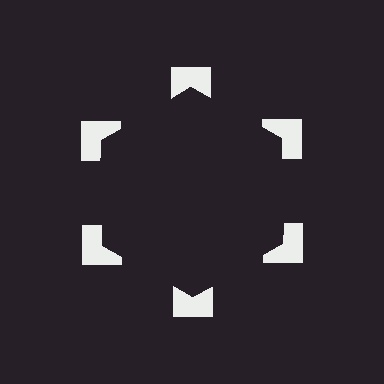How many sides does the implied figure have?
6 sides.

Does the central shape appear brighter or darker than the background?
It typically appears slightly darker than the background, even though no actual brightness change is drawn.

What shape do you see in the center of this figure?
An illusory hexagon — its edges are inferred from the aligned wedge cuts in the notched squares, not physically drawn.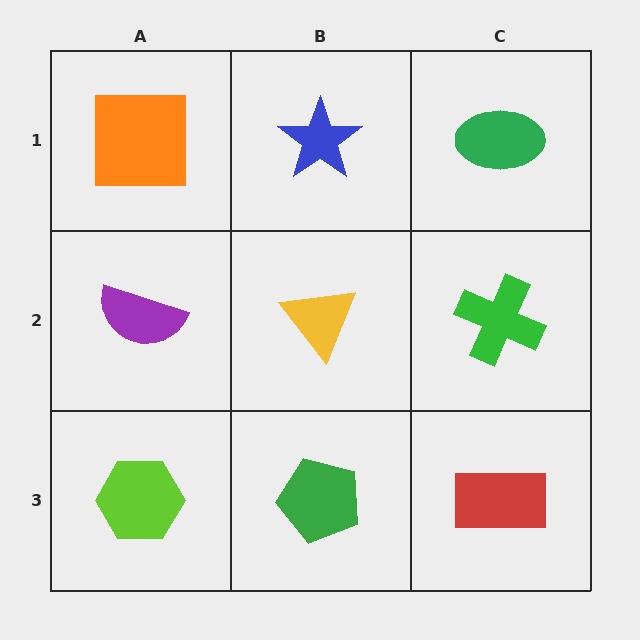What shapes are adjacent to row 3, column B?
A yellow triangle (row 2, column B), a lime hexagon (row 3, column A), a red rectangle (row 3, column C).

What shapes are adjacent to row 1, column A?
A purple semicircle (row 2, column A), a blue star (row 1, column B).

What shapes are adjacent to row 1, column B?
A yellow triangle (row 2, column B), an orange square (row 1, column A), a green ellipse (row 1, column C).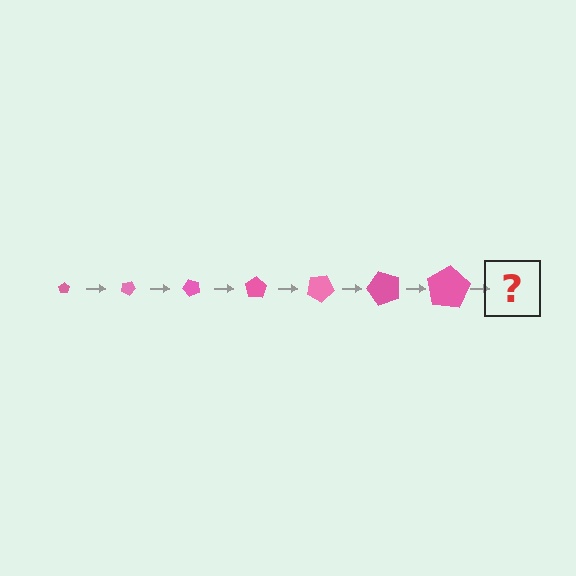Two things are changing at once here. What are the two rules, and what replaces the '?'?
The two rules are that the pentagon grows larger each step and it rotates 25 degrees each step. The '?' should be a pentagon, larger than the previous one and rotated 175 degrees from the start.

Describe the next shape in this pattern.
It should be a pentagon, larger than the previous one and rotated 175 degrees from the start.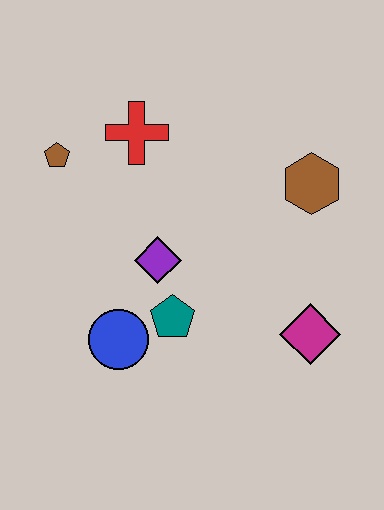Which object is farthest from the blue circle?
The brown hexagon is farthest from the blue circle.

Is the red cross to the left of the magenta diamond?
Yes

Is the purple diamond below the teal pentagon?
No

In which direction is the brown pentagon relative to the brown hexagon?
The brown pentagon is to the left of the brown hexagon.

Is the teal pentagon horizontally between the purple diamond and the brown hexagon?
Yes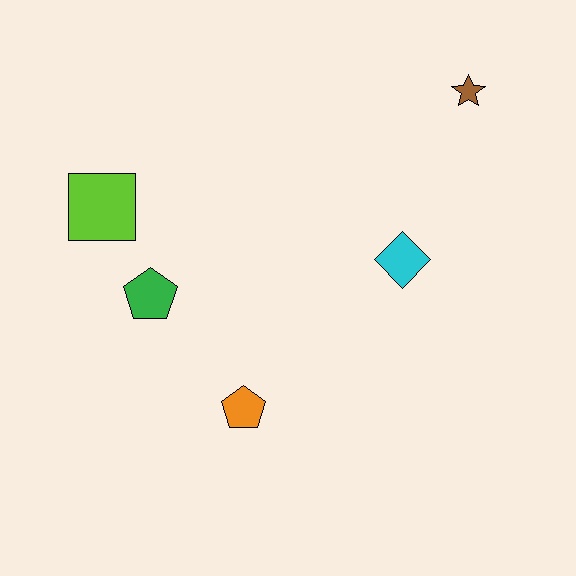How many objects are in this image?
There are 5 objects.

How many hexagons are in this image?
There are no hexagons.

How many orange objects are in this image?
There is 1 orange object.